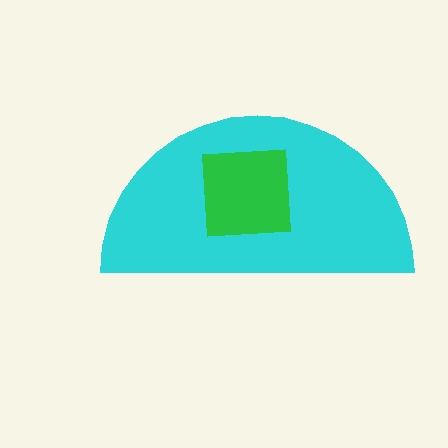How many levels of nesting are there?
2.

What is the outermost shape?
The cyan semicircle.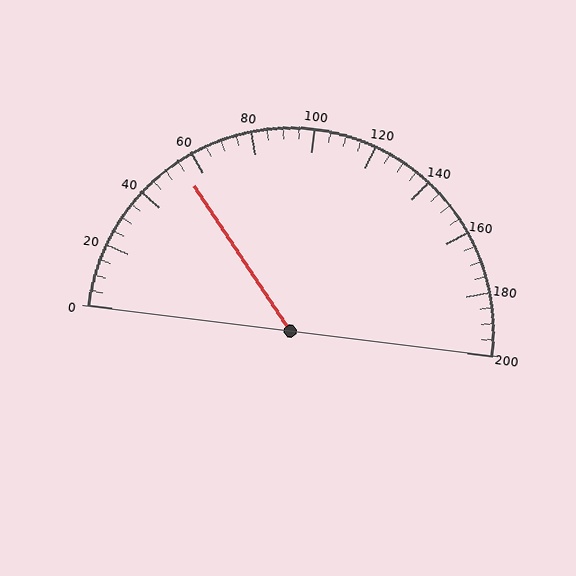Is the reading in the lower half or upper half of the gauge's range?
The reading is in the lower half of the range (0 to 200).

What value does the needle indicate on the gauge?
The needle indicates approximately 55.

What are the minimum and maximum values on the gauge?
The gauge ranges from 0 to 200.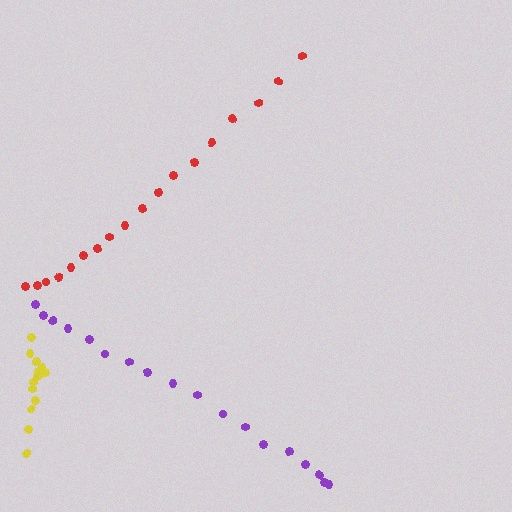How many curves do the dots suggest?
There are 3 distinct paths.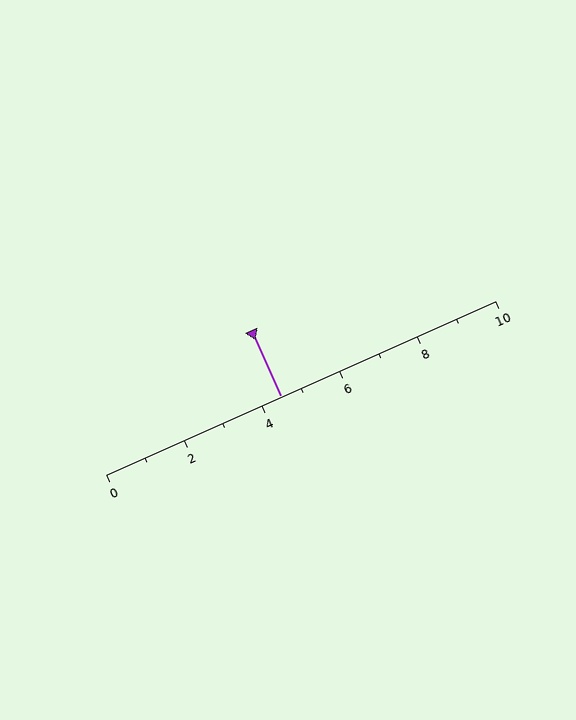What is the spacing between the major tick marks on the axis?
The major ticks are spaced 2 apart.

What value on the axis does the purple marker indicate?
The marker indicates approximately 4.5.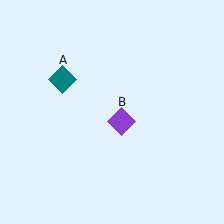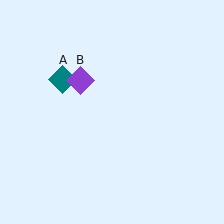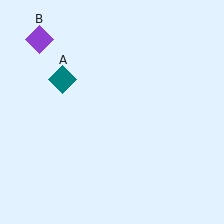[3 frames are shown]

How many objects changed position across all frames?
1 object changed position: purple diamond (object B).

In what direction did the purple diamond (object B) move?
The purple diamond (object B) moved up and to the left.